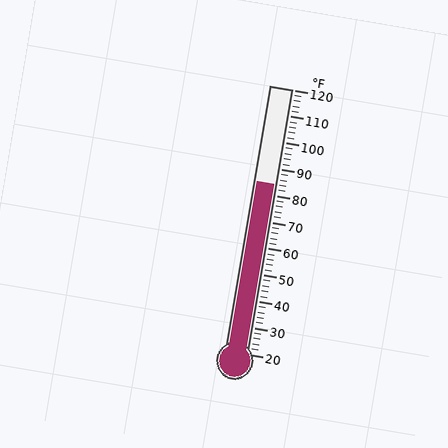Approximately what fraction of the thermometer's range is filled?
The thermometer is filled to approximately 65% of its range.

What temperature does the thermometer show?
The thermometer shows approximately 84°F.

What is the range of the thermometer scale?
The thermometer scale ranges from 20°F to 120°F.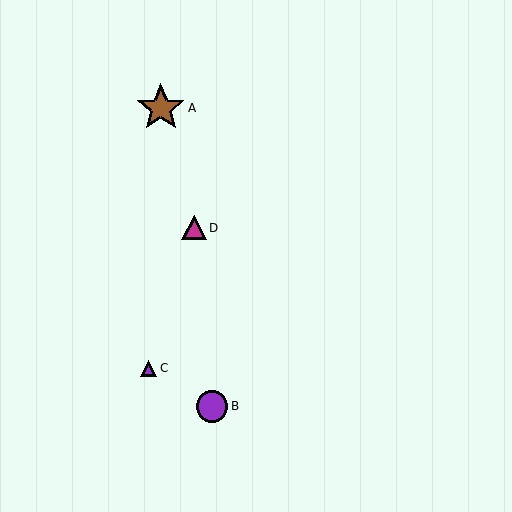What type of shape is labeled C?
Shape C is a purple triangle.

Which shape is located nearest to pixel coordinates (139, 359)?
The purple triangle (labeled C) at (148, 368) is nearest to that location.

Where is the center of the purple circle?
The center of the purple circle is at (212, 406).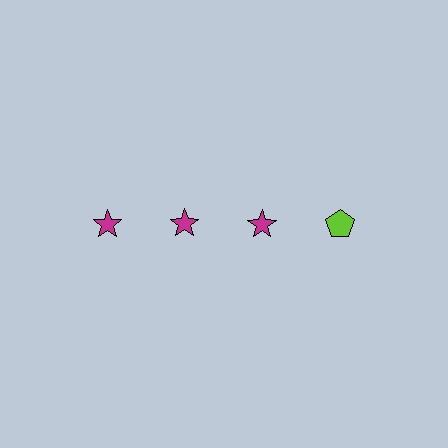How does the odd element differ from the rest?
It differs in both color (lime instead of magenta) and shape (pentagon instead of star).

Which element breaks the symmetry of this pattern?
The lime pentagon in the top row, second from right column breaks the symmetry. All other shapes are magenta stars.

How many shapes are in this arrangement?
There are 4 shapes arranged in a grid pattern.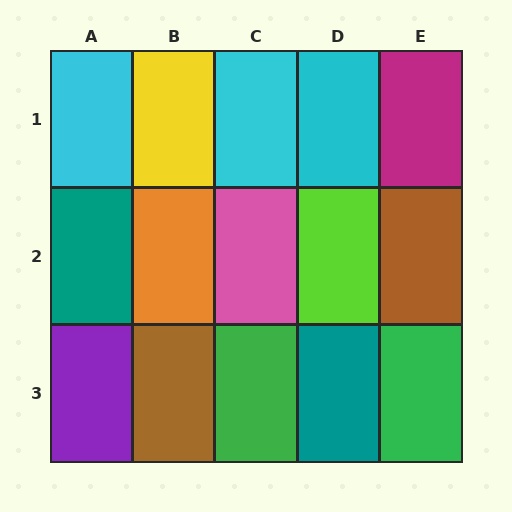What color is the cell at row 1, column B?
Yellow.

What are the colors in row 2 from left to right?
Teal, orange, pink, lime, brown.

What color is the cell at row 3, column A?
Purple.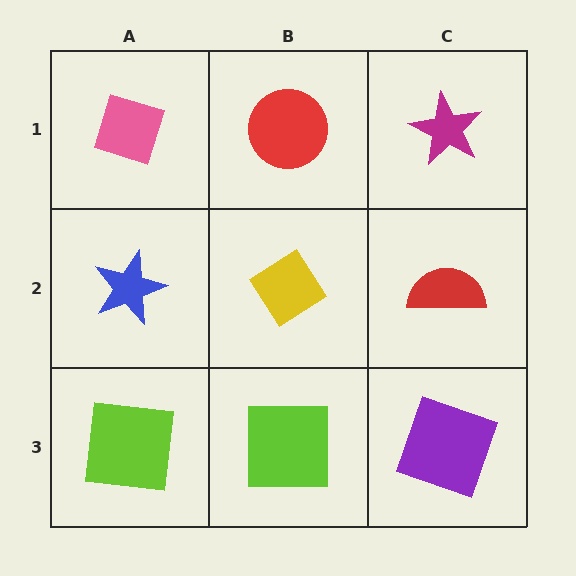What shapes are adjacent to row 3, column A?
A blue star (row 2, column A), a lime square (row 3, column B).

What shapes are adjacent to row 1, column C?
A red semicircle (row 2, column C), a red circle (row 1, column B).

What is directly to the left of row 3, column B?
A lime square.